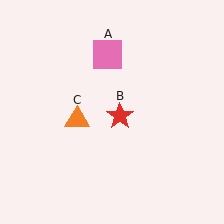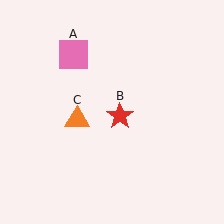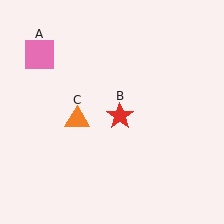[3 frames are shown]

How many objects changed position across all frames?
1 object changed position: pink square (object A).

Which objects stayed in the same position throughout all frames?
Red star (object B) and orange triangle (object C) remained stationary.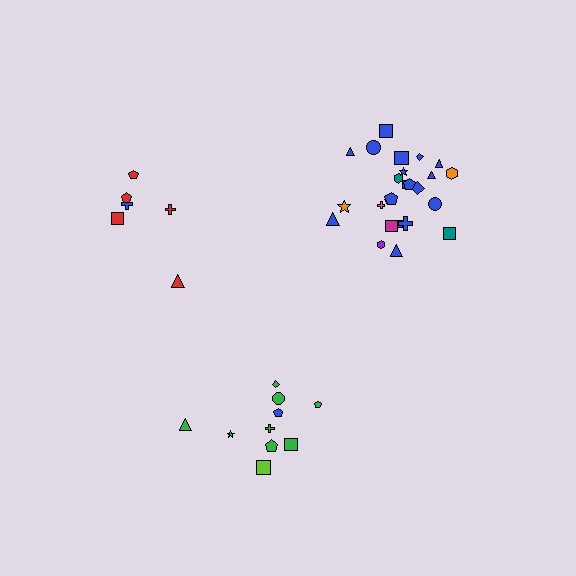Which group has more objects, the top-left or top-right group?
The top-right group.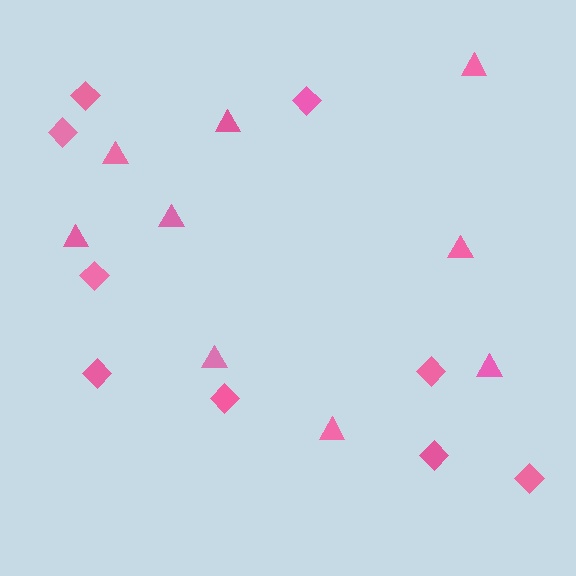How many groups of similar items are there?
There are 2 groups: one group of diamonds (9) and one group of triangles (9).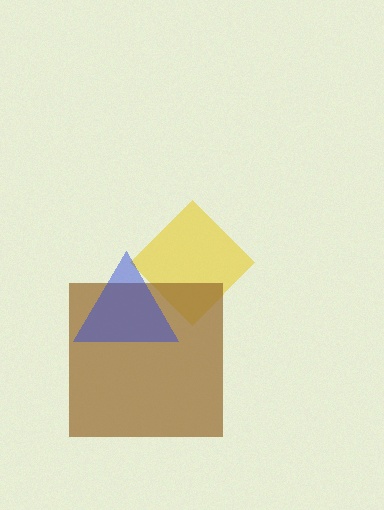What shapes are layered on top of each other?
The layered shapes are: a yellow diamond, a brown square, a blue triangle.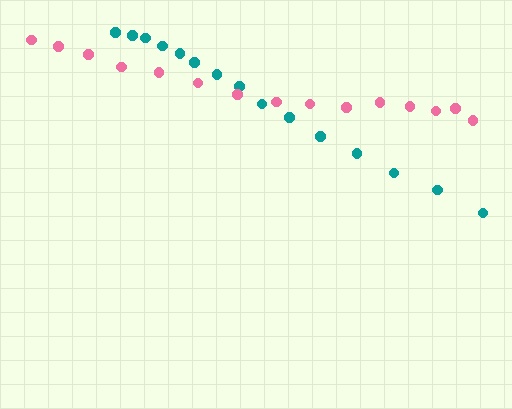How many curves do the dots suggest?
There are 2 distinct paths.